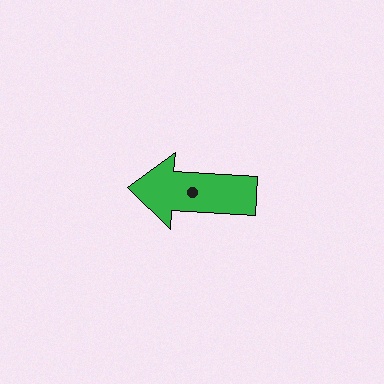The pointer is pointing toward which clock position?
Roughly 9 o'clock.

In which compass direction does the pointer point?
West.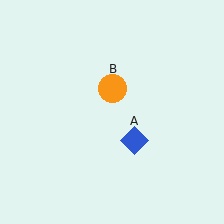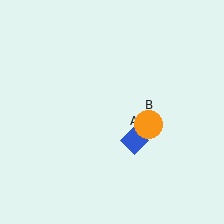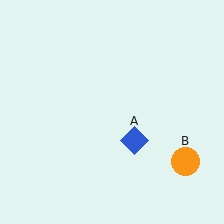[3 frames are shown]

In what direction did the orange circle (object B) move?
The orange circle (object B) moved down and to the right.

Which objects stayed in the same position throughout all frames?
Blue diamond (object A) remained stationary.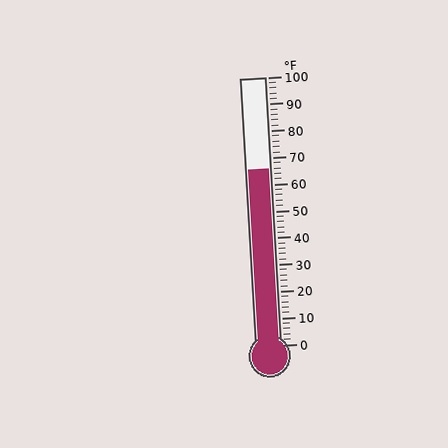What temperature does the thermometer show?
The thermometer shows approximately 66°F.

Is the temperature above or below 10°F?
The temperature is above 10°F.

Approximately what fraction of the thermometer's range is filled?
The thermometer is filled to approximately 65% of its range.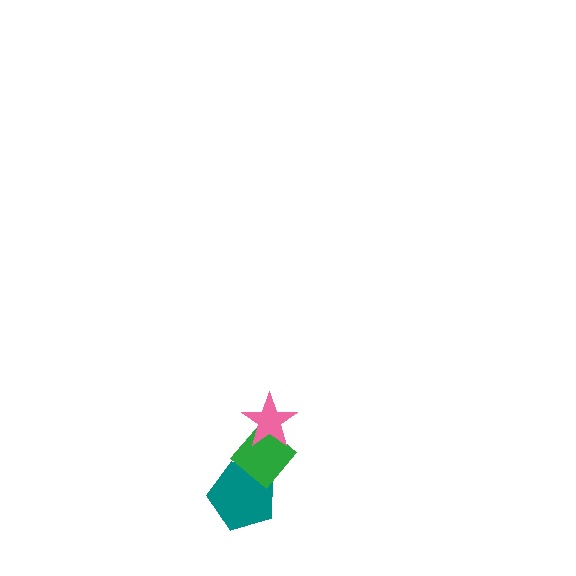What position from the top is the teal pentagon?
The teal pentagon is 3rd from the top.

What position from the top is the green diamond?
The green diamond is 2nd from the top.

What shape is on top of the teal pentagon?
The green diamond is on top of the teal pentagon.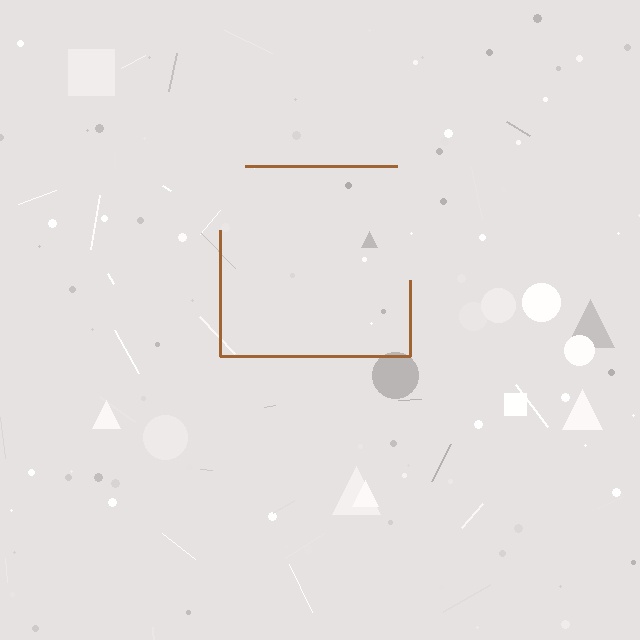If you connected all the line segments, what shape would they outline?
They would outline a square.